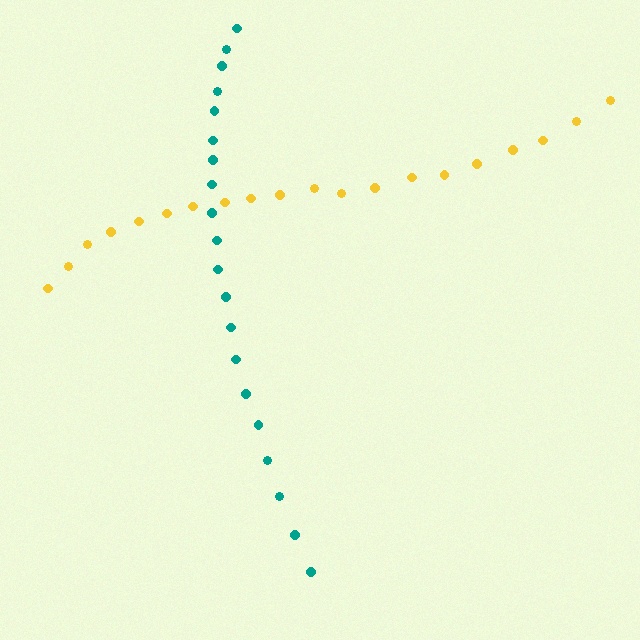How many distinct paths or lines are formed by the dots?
There are 2 distinct paths.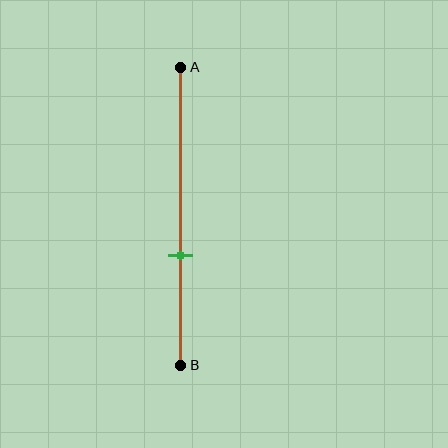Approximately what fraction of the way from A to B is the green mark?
The green mark is approximately 65% of the way from A to B.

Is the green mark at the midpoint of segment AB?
No, the mark is at about 65% from A, not at the 50% midpoint.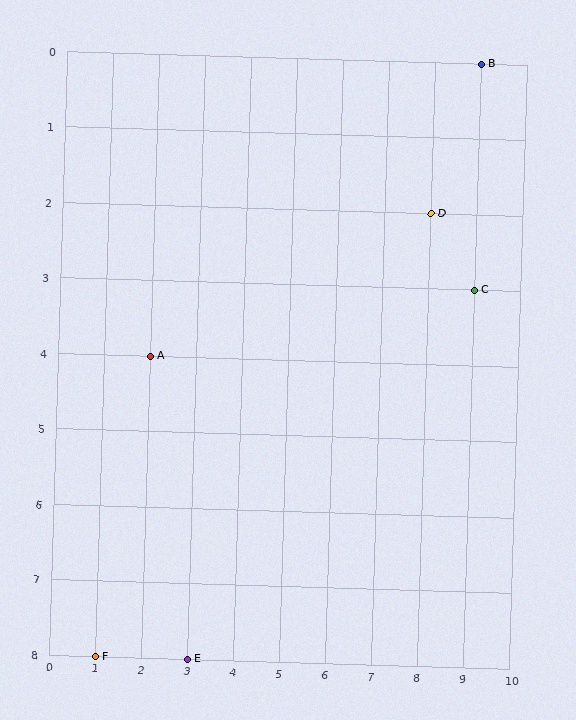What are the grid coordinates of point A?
Point A is at grid coordinates (2, 4).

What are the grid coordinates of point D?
Point D is at grid coordinates (8, 2).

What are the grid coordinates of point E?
Point E is at grid coordinates (3, 8).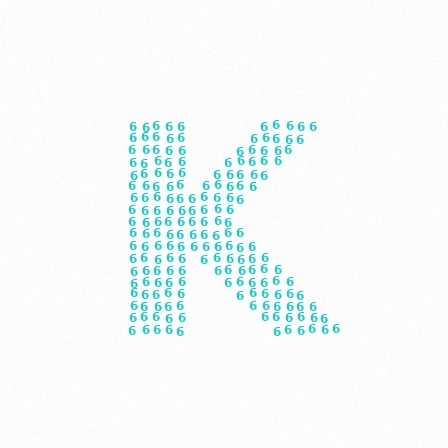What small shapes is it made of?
It is made of small digit 6's.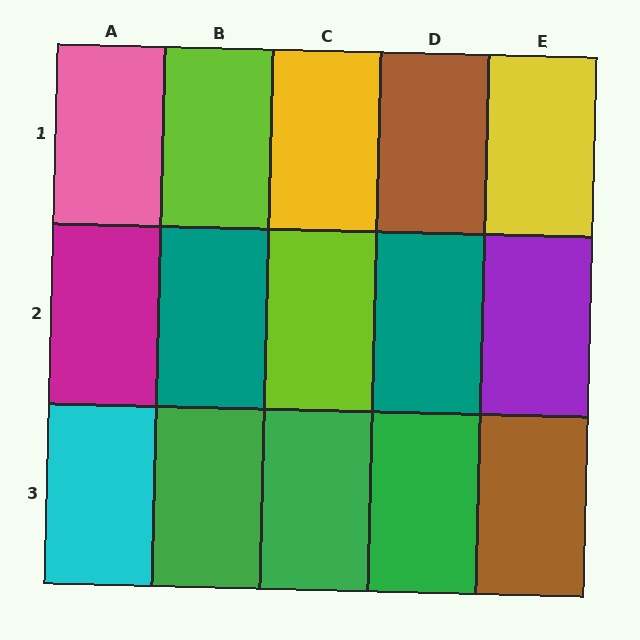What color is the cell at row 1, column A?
Pink.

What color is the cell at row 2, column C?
Lime.